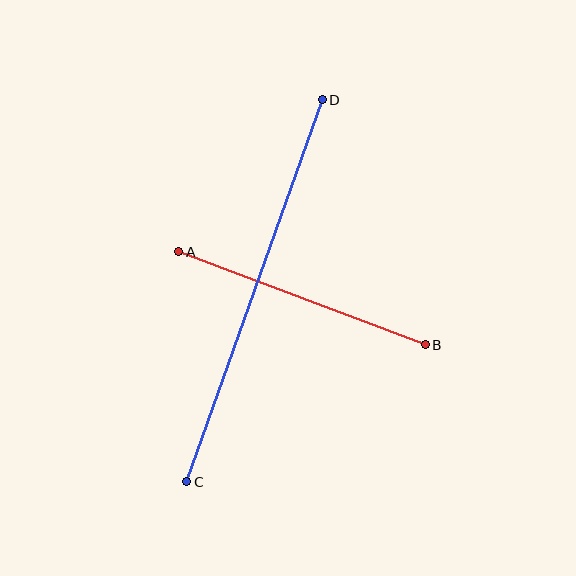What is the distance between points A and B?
The distance is approximately 263 pixels.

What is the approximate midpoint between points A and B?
The midpoint is at approximately (302, 298) pixels.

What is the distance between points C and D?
The distance is approximately 405 pixels.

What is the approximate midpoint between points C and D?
The midpoint is at approximately (255, 291) pixels.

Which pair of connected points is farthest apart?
Points C and D are farthest apart.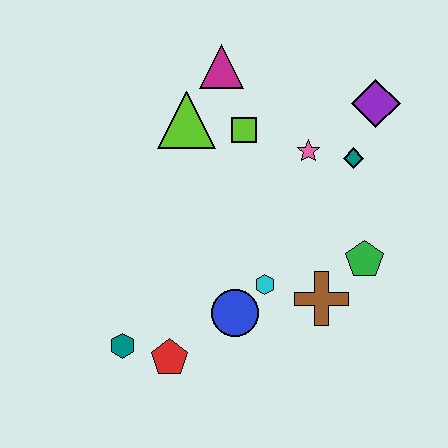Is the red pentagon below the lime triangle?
Yes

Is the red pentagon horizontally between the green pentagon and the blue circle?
No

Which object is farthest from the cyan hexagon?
The magenta triangle is farthest from the cyan hexagon.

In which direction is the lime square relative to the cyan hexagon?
The lime square is above the cyan hexagon.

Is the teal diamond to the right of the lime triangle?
Yes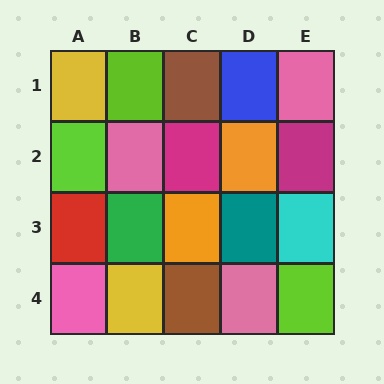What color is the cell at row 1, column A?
Yellow.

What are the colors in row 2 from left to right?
Lime, pink, magenta, orange, magenta.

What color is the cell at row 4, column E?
Lime.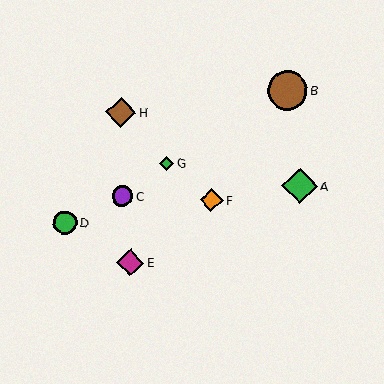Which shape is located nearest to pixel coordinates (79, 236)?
The green circle (labeled D) at (65, 223) is nearest to that location.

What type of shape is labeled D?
Shape D is a green circle.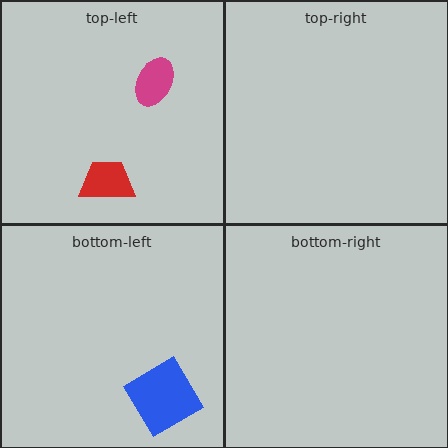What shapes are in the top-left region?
The red trapezoid, the magenta ellipse.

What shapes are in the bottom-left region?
The blue diamond.